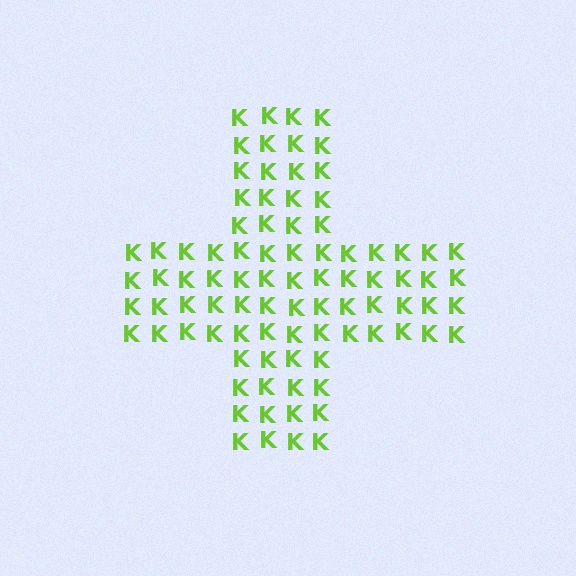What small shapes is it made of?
It is made of small letter K's.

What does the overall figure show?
The overall figure shows a cross.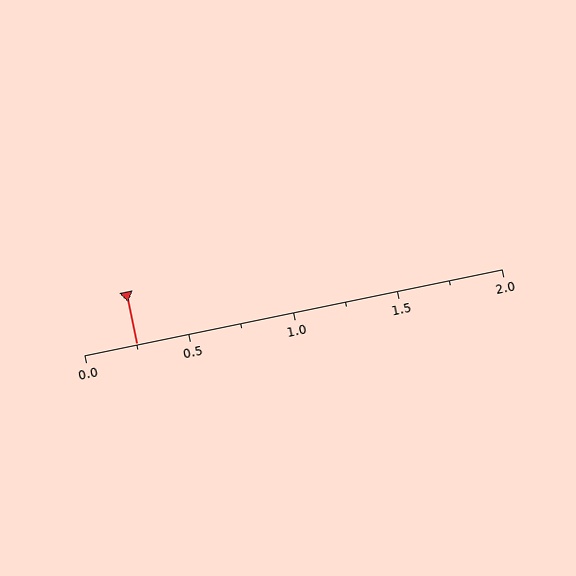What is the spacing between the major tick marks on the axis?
The major ticks are spaced 0.5 apart.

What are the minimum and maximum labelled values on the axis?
The axis runs from 0.0 to 2.0.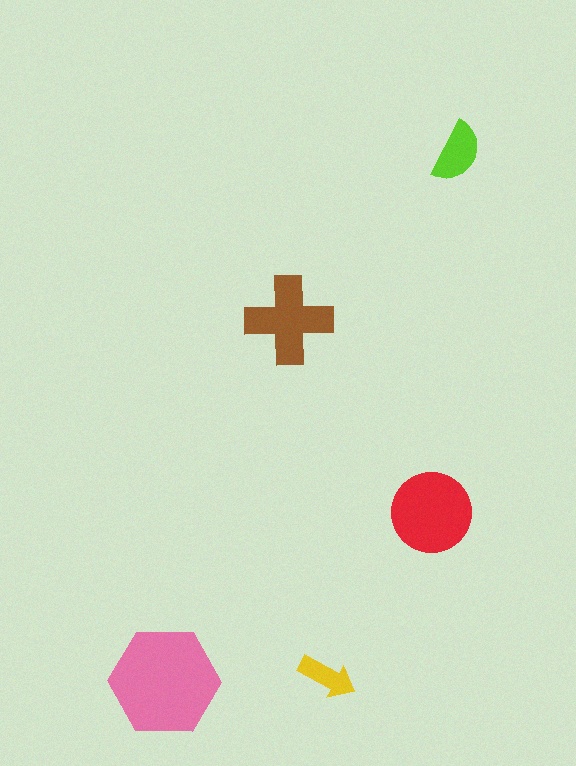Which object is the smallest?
The yellow arrow.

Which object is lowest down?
The pink hexagon is bottommost.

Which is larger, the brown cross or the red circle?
The red circle.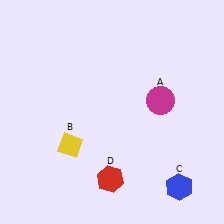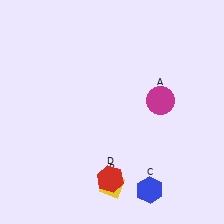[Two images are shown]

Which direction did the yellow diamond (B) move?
The yellow diamond (B) moved right.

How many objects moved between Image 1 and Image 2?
2 objects moved between the two images.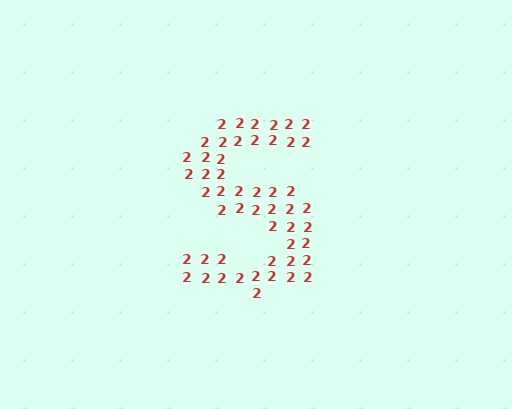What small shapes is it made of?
It is made of small digit 2's.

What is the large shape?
The large shape is the letter S.